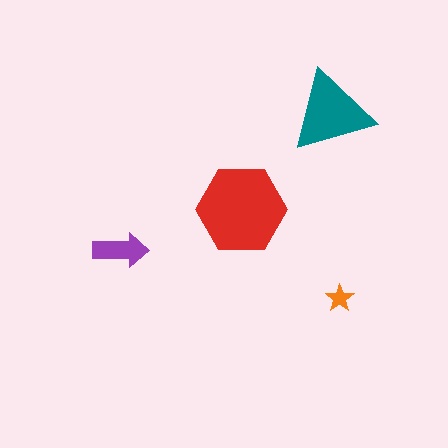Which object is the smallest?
The orange star.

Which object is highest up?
The teal triangle is topmost.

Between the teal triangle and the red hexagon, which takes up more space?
The red hexagon.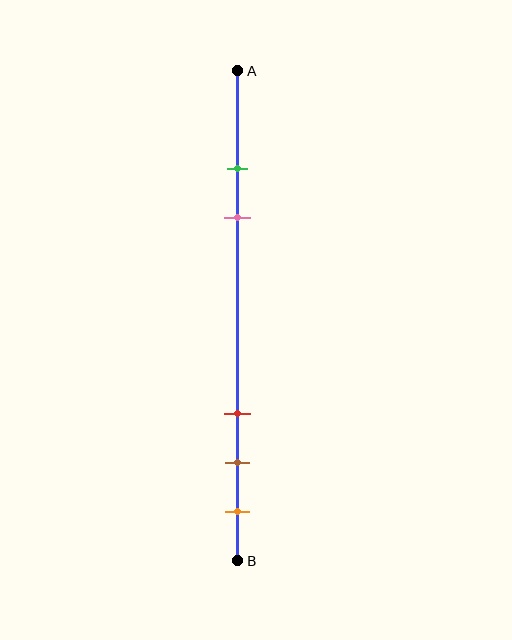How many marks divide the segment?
There are 5 marks dividing the segment.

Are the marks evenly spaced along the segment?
No, the marks are not evenly spaced.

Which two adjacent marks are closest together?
The green and pink marks are the closest adjacent pair.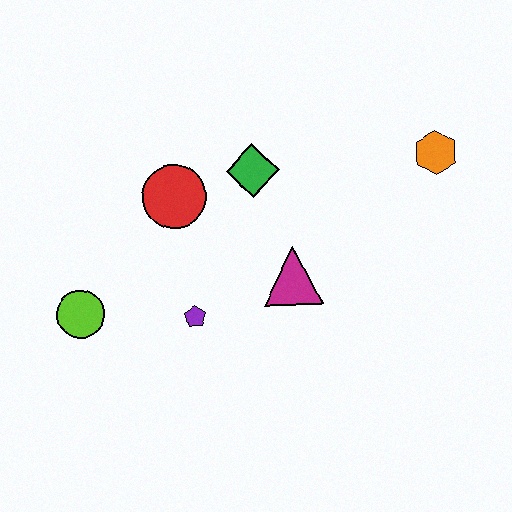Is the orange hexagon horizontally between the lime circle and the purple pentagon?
No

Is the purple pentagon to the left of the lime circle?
No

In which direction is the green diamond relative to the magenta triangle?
The green diamond is above the magenta triangle.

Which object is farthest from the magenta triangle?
The lime circle is farthest from the magenta triangle.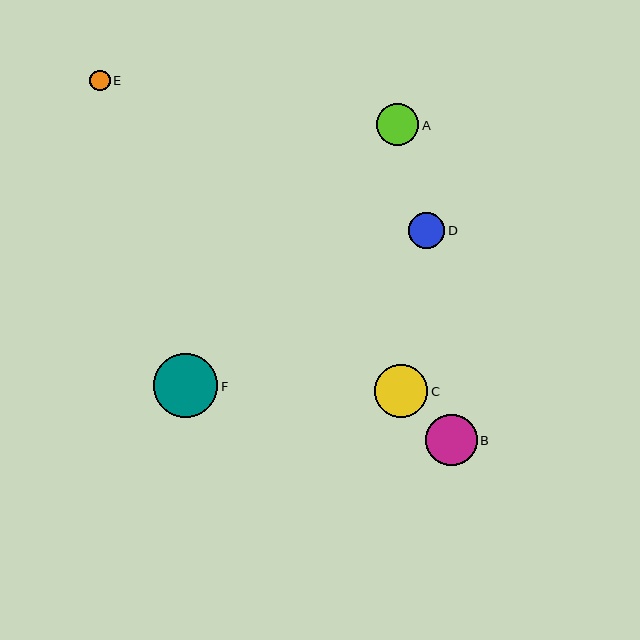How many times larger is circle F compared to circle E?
Circle F is approximately 3.1 times the size of circle E.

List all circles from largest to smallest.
From largest to smallest: F, C, B, A, D, E.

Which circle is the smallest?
Circle E is the smallest with a size of approximately 21 pixels.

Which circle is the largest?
Circle F is the largest with a size of approximately 64 pixels.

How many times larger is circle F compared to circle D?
Circle F is approximately 1.7 times the size of circle D.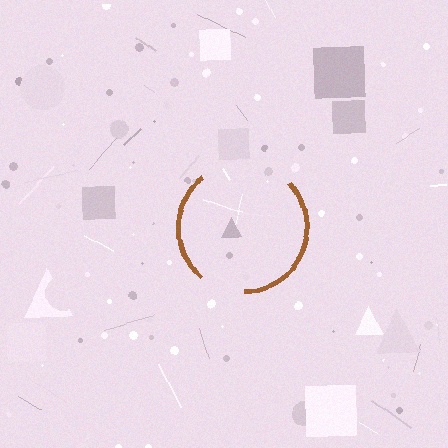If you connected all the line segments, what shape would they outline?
They would outline a circle.